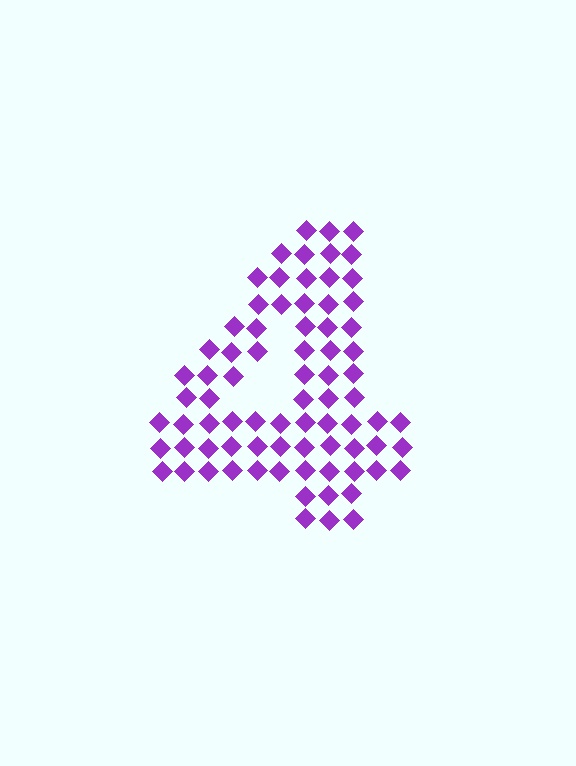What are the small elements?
The small elements are diamonds.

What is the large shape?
The large shape is the digit 4.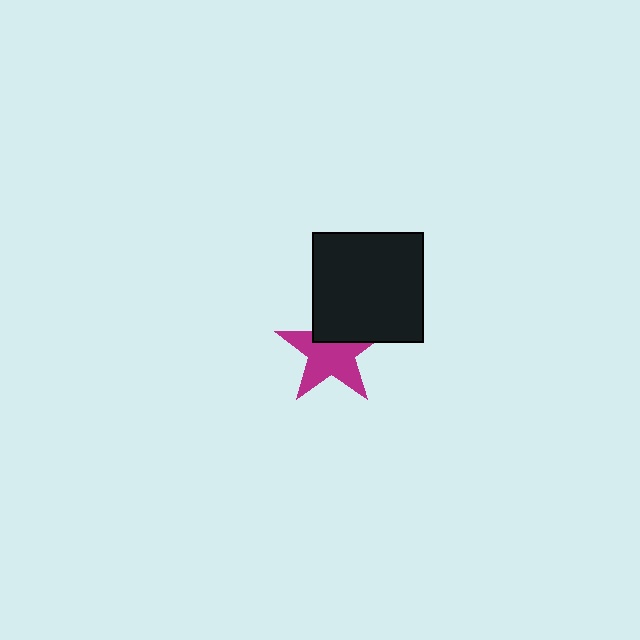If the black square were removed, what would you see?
You would see the complete magenta star.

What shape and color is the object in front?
The object in front is a black square.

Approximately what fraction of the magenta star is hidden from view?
Roughly 34% of the magenta star is hidden behind the black square.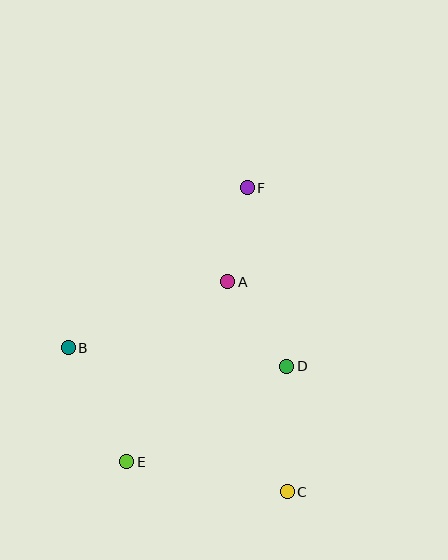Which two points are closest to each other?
Points A and F are closest to each other.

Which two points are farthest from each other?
Points C and F are farthest from each other.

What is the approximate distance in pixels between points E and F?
The distance between E and F is approximately 299 pixels.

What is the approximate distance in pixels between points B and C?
The distance between B and C is approximately 262 pixels.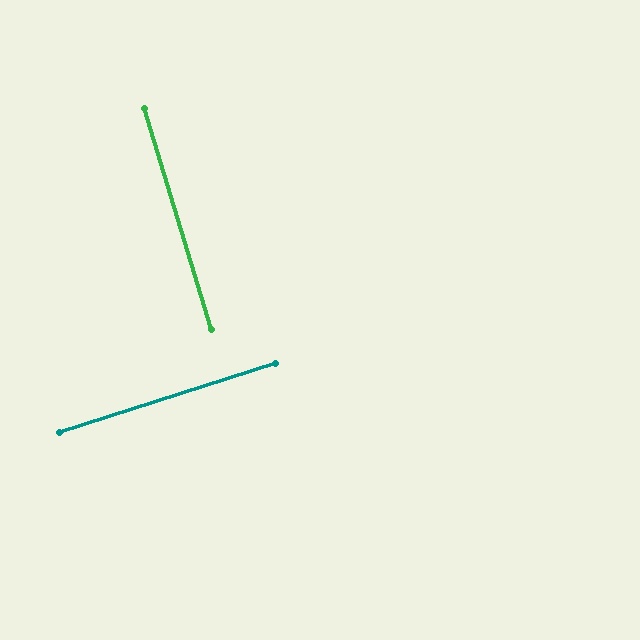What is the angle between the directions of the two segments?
Approximately 89 degrees.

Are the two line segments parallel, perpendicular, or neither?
Perpendicular — they meet at approximately 89°.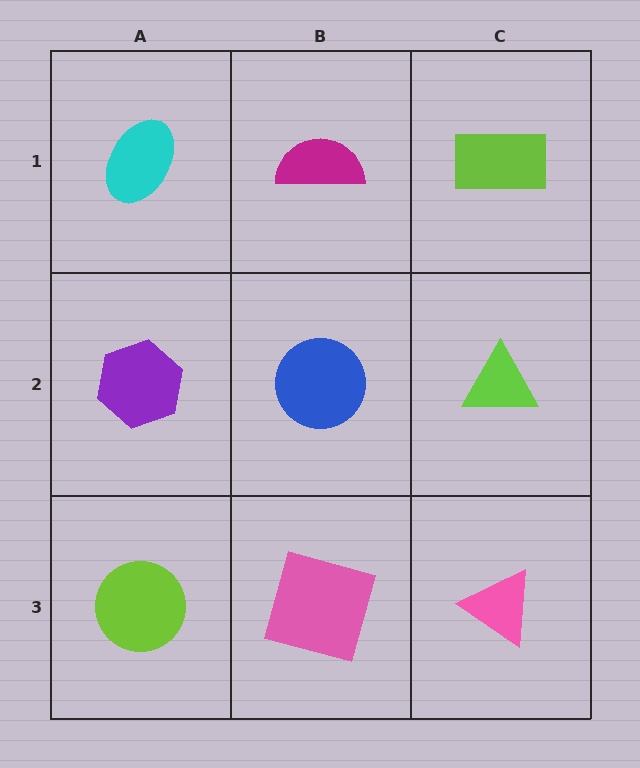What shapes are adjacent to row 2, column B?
A magenta semicircle (row 1, column B), a pink square (row 3, column B), a purple hexagon (row 2, column A), a lime triangle (row 2, column C).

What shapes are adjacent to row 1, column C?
A lime triangle (row 2, column C), a magenta semicircle (row 1, column B).